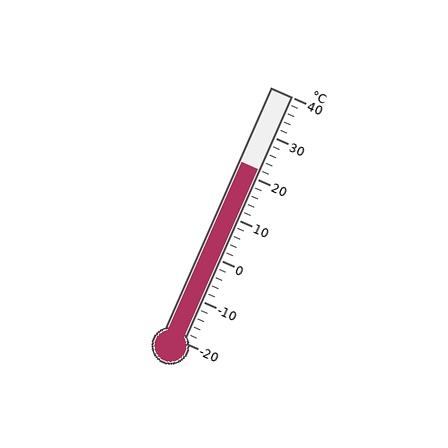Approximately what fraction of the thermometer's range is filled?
The thermometer is filled to approximately 70% of its range.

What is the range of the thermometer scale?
The thermometer scale ranges from -20°C to 40°C.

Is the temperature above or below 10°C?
The temperature is above 10°C.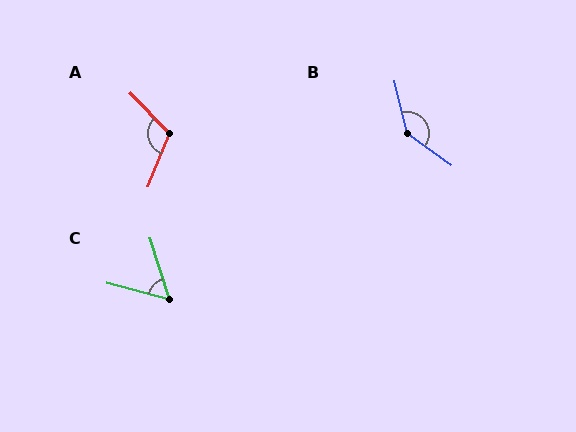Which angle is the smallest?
C, at approximately 58 degrees.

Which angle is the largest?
B, at approximately 139 degrees.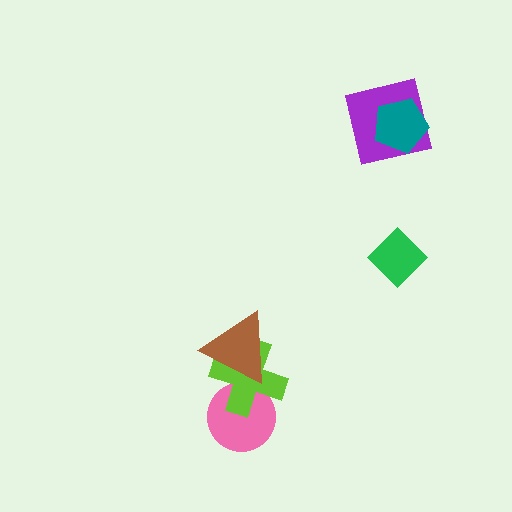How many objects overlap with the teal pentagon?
1 object overlaps with the teal pentagon.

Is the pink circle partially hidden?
Yes, it is partially covered by another shape.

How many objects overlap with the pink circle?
1 object overlaps with the pink circle.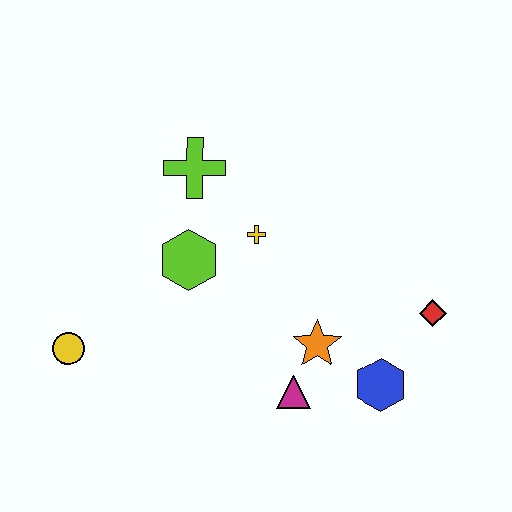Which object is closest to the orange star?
The magenta triangle is closest to the orange star.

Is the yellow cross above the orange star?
Yes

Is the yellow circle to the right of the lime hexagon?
No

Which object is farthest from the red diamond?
The yellow circle is farthest from the red diamond.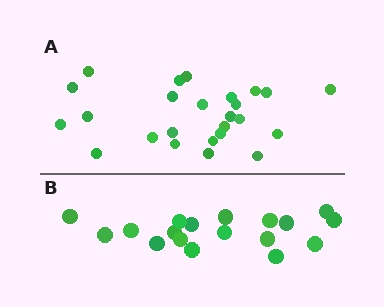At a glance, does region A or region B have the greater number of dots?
Region A (the top region) has more dots.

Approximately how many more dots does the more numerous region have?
Region A has roughly 8 or so more dots than region B.